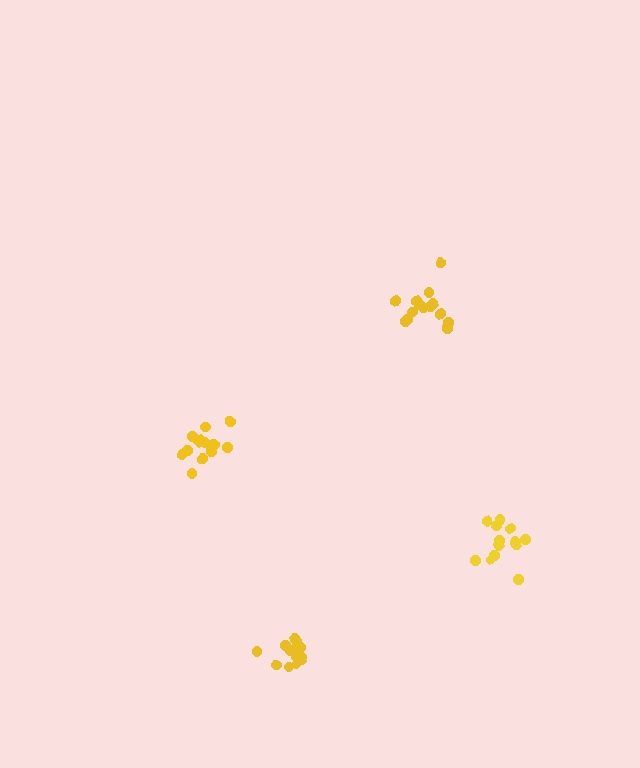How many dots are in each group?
Group 1: 14 dots, Group 2: 14 dots, Group 3: 15 dots, Group 4: 13 dots (56 total).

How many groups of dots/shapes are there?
There are 4 groups.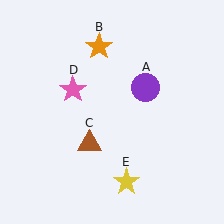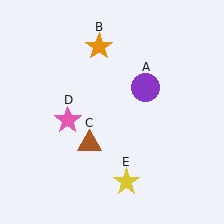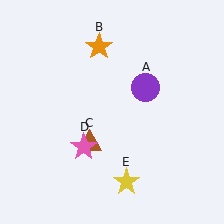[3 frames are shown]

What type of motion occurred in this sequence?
The pink star (object D) rotated counterclockwise around the center of the scene.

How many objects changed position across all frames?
1 object changed position: pink star (object D).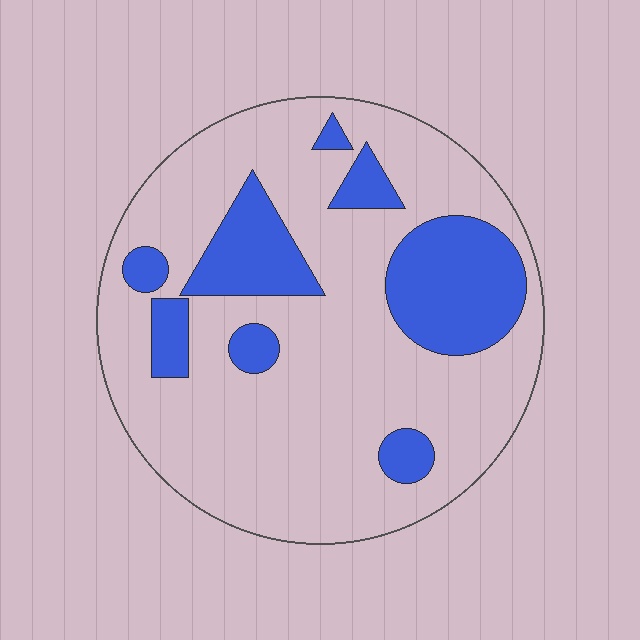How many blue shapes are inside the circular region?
8.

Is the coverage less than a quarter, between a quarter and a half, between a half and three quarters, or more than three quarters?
Less than a quarter.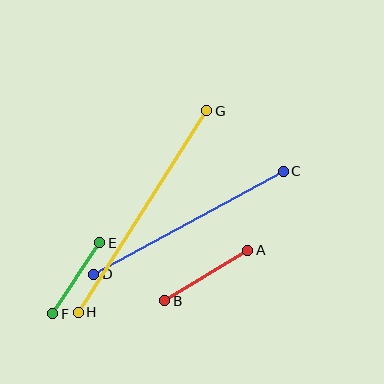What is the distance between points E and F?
The distance is approximately 85 pixels.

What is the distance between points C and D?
The distance is approximately 216 pixels.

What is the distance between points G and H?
The distance is approximately 239 pixels.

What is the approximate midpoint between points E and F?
The midpoint is at approximately (76, 278) pixels.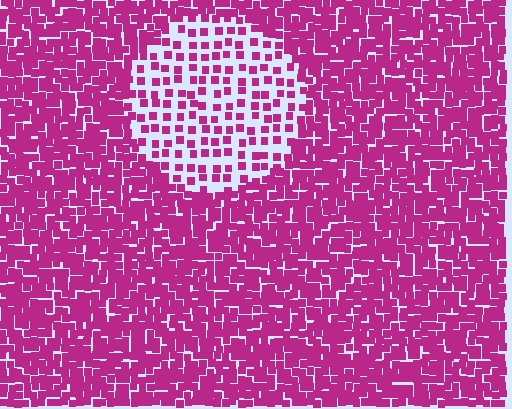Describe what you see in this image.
The image contains small magenta elements arranged at two different densities. A circle-shaped region is visible where the elements are less densely packed than the surrounding area.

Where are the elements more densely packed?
The elements are more densely packed outside the circle boundary.